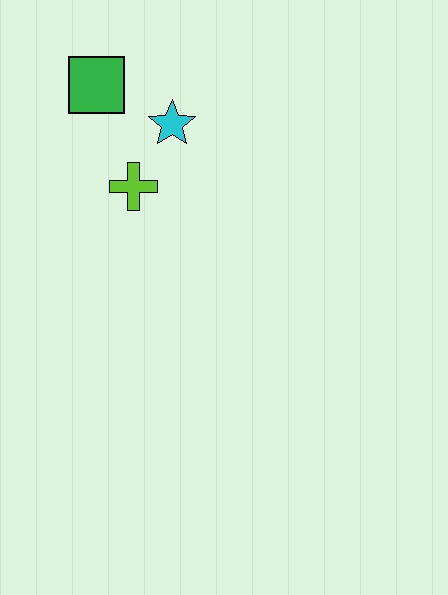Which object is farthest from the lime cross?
The green square is farthest from the lime cross.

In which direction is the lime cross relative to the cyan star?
The lime cross is below the cyan star.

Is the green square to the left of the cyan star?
Yes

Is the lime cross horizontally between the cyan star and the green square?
Yes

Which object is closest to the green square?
The cyan star is closest to the green square.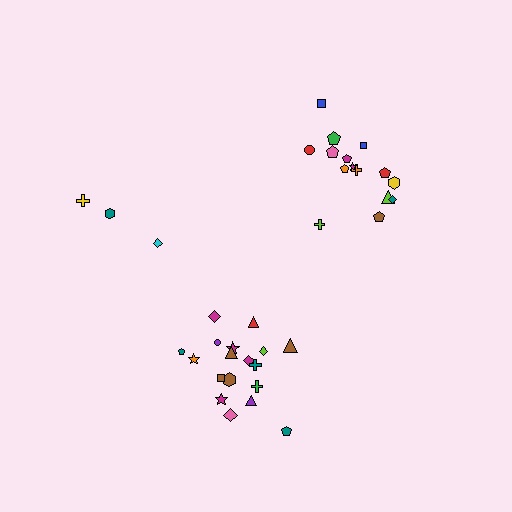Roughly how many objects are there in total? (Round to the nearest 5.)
Roughly 35 objects in total.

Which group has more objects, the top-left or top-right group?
The top-right group.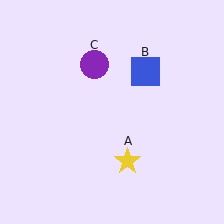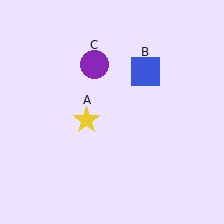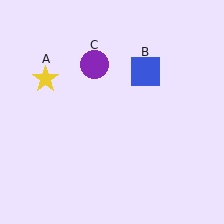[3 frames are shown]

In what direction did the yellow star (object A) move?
The yellow star (object A) moved up and to the left.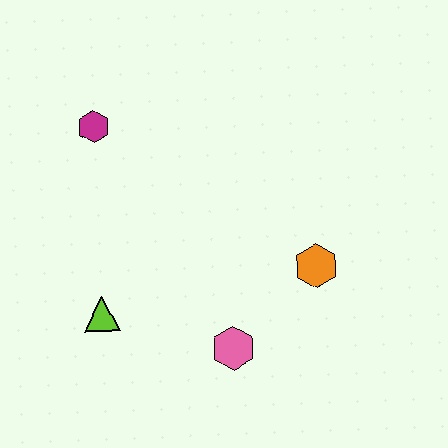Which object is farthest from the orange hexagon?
The magenta hexagon is farthest from the orange hexagon.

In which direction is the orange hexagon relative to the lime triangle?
The orange hexagon is to the right of the lime triangle.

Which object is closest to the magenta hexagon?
The lime triangle is closest to the magenta hexagon.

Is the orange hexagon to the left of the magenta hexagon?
No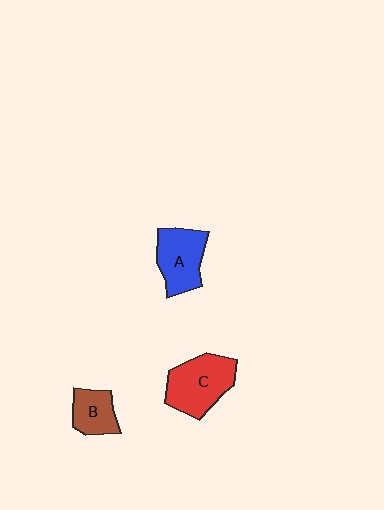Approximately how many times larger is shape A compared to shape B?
Approximately 1.5 times.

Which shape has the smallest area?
Shape B (brown).